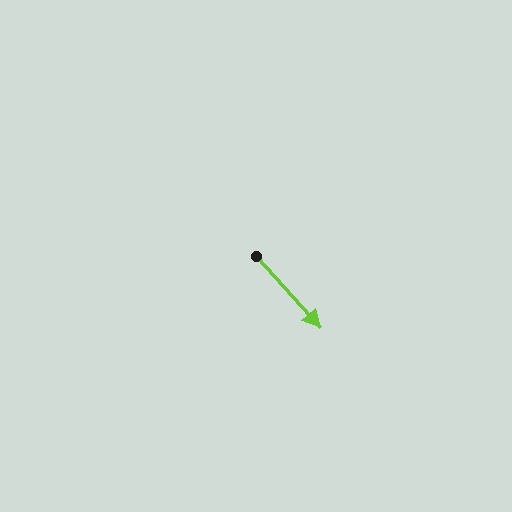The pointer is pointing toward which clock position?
Roughly 5 o'clock.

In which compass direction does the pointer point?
Southeast.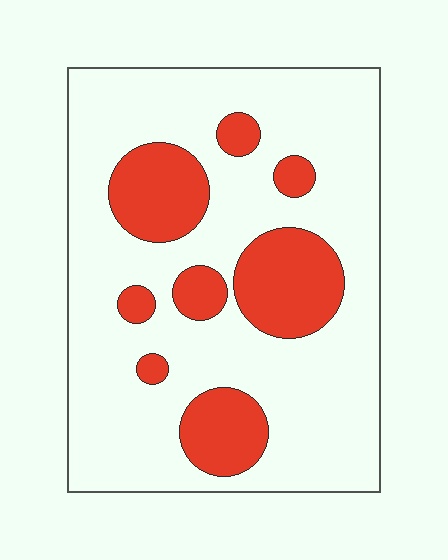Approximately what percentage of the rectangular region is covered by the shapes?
Approximately 25%.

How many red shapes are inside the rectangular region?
8.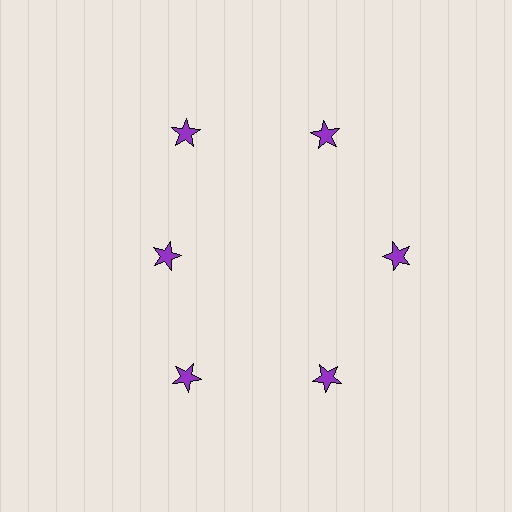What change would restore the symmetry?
The symmetry would be restored by moving it outward, back onto the ring so that all 6 stars sit at equal angles and equal distance from the center.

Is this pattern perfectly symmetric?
No. The 6 purple stars are arranged in a ring, but one element near the 9 o'clock position is pulled inward toward the center, breaking the 6-fold rotational symmetry.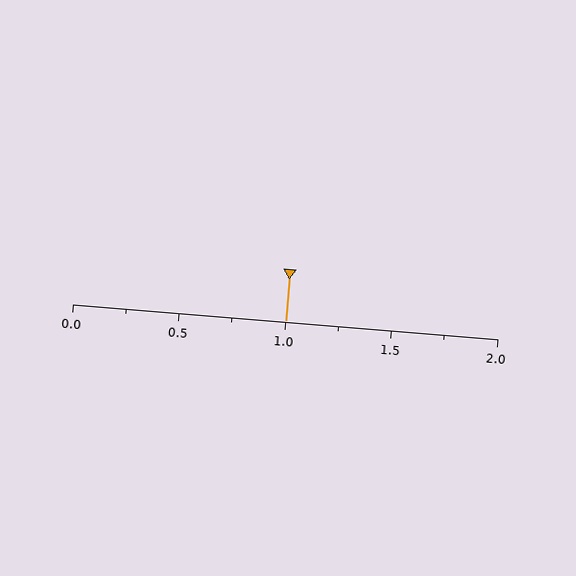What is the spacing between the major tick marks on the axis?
The major ticks are spaced 0.5 apart.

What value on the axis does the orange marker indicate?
The marker indicates approximately 1.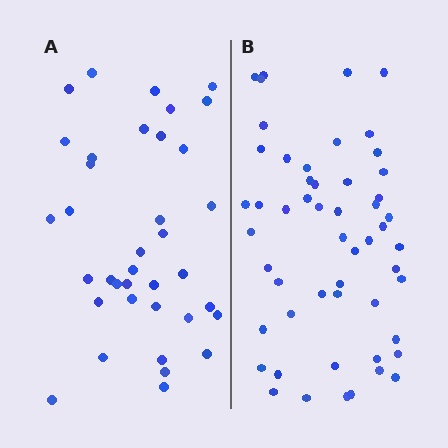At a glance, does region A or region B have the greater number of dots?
Region B (the right region) has more dots.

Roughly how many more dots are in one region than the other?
Region B has approximately 15 more dots than region A.